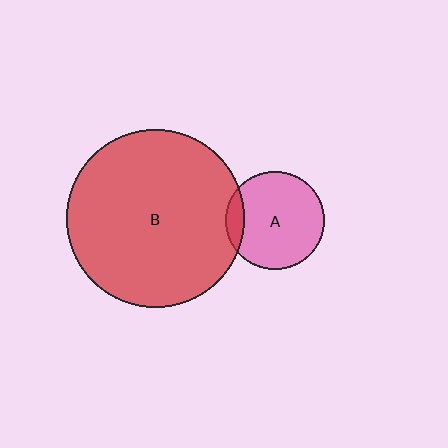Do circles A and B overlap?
Yes.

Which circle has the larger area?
Circle B (red).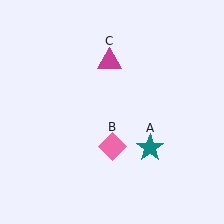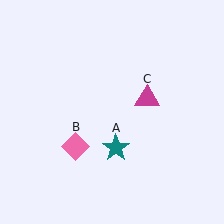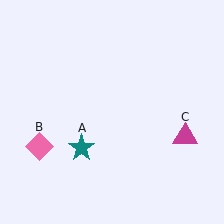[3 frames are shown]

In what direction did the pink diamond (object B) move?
The pink diamond (object B) moved left.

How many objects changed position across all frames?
3 objects changed position: teal star (object A), pink diamond (object B), magenta triangle (object C).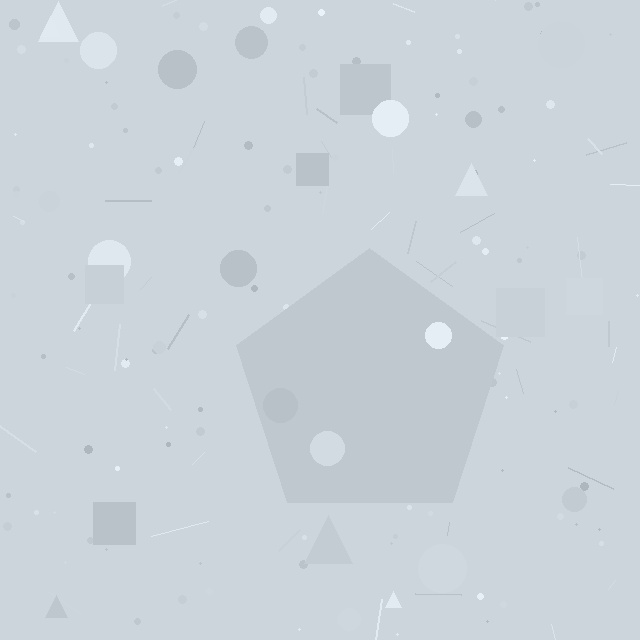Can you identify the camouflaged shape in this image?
The camouflaged shape is a pentagon.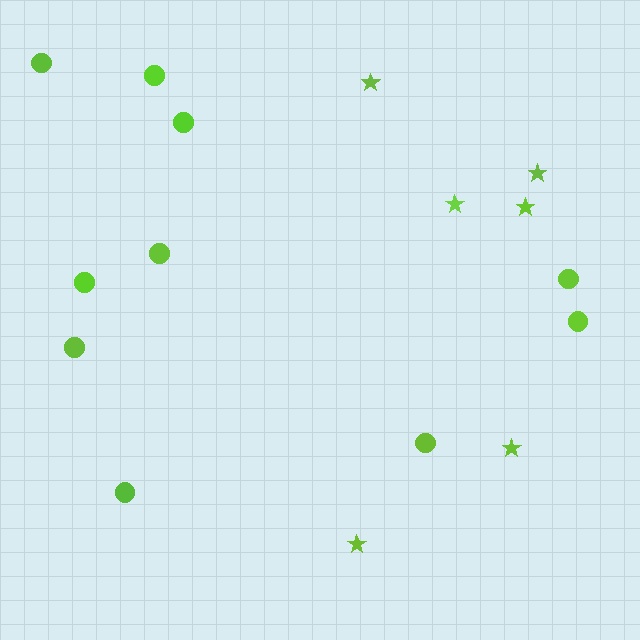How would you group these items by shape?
There are 2 groups: one group of stars (6) and one group of circles (10).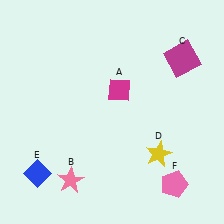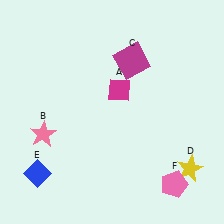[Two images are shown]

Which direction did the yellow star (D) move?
The yellow star (D) moved right.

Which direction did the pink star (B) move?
The pink star (B) moved up.